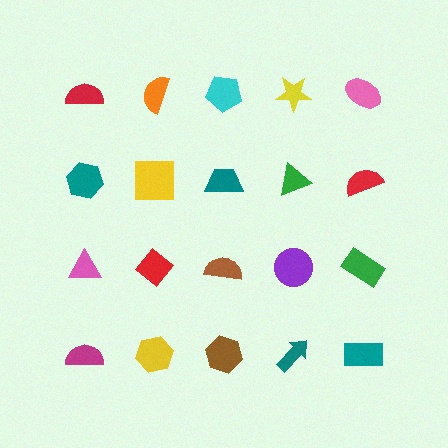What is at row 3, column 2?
A red diamond.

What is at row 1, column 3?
A cyan pentagon.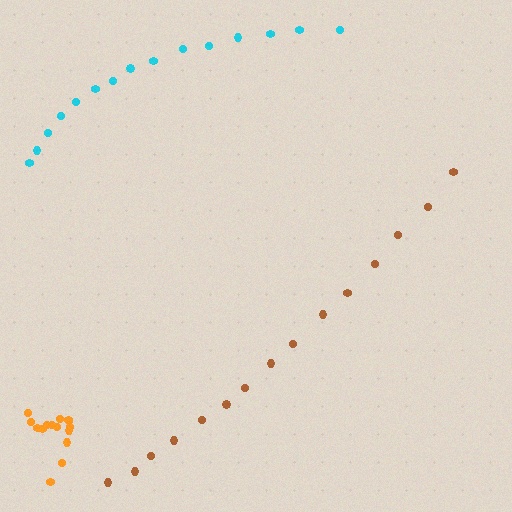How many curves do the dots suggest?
There are 3 distinct paths.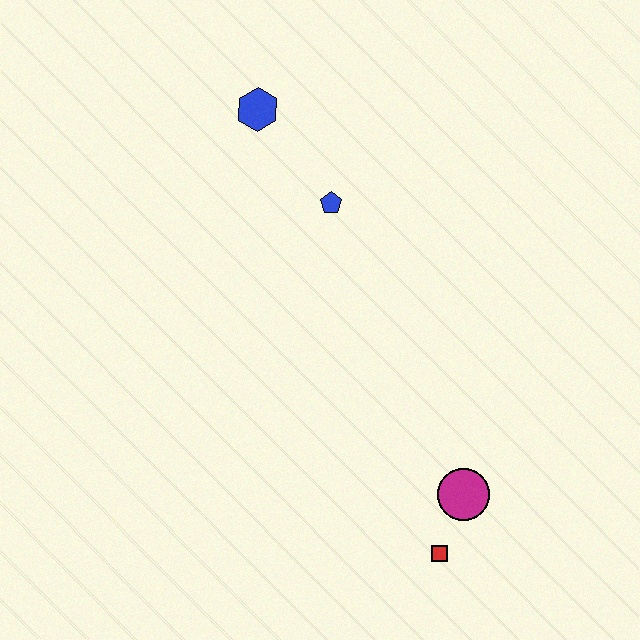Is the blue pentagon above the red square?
Yes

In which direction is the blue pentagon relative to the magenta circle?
The blue pentagon is above the magenta circle.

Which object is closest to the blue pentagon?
The blue hexagon is closest to the blue pentagon.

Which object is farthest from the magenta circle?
The blue hexagon is farthest from the magenta circle.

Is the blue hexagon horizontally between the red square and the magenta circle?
No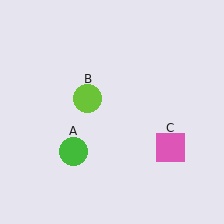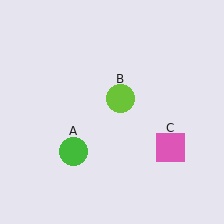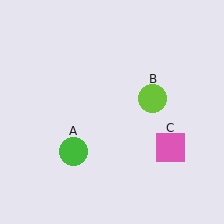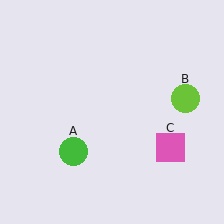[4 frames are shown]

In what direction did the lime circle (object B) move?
The lime circle (object B) moved right.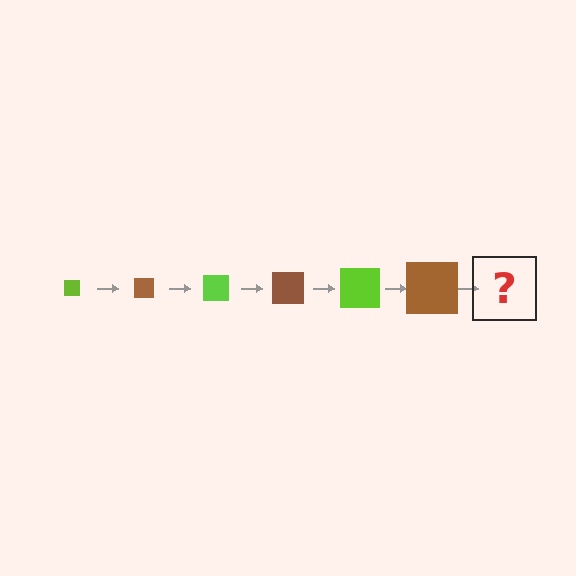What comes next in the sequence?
The next element should be a lime square, larger than the previous one.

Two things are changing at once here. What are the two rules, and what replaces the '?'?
The two rules are that the square grows larger each step and the color cycles through lime and brown. The '?' should be a lime square, larger than the previous one.